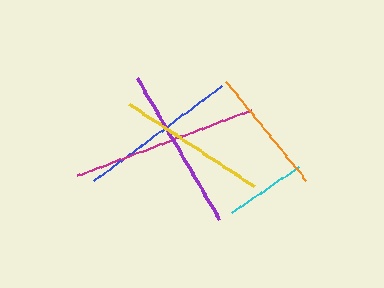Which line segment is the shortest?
The cyan line is the shortest at approximately 81 pixels.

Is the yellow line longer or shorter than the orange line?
The yellow line is longer than the orange line.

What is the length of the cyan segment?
The cyan segment is approximately 81 pixels long.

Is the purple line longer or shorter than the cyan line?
The purple line is longer than the cyan line.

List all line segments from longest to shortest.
From longest to shortest: magenta, purple, blue, yellow, orange, cyan.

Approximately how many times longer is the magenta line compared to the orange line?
The magenta line is approximately 1.5 times the length of the orange line.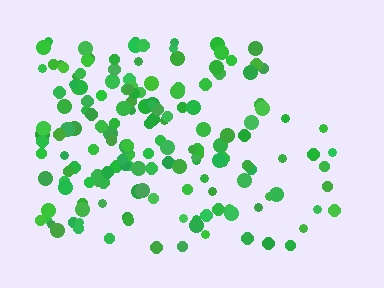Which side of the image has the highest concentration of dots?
The left.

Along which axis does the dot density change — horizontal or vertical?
Horizontal.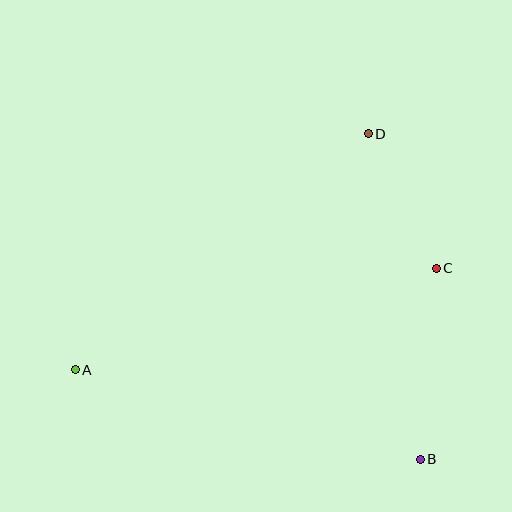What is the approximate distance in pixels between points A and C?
The distance between A and C is approximately 375 pixels.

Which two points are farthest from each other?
Points A and D are farthest from each other.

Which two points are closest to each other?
Points C and D are closest to each other.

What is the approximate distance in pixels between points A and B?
The distance between A and B is approximately 357 pixels.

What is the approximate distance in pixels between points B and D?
The distance between B and D is approximately 330 pixels.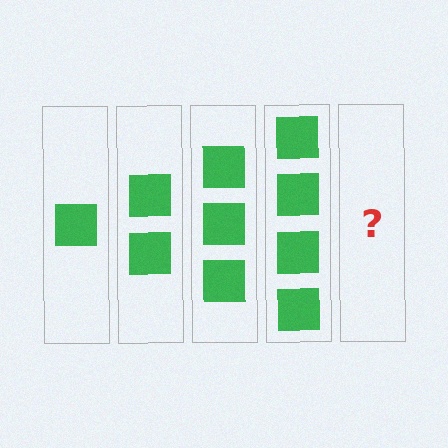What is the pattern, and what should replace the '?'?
The pattern is that each step adds one more square. The '?' should be 5 squares.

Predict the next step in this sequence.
The next step is 5 squares.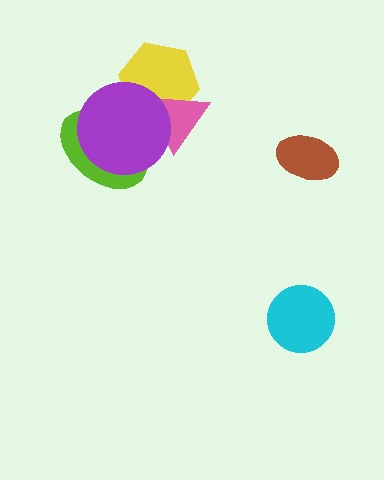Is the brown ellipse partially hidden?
No, no other shape covers it.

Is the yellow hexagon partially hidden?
Yes, it is partially covered by another shape.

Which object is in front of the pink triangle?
The purple circle is in front of the pink triangle.